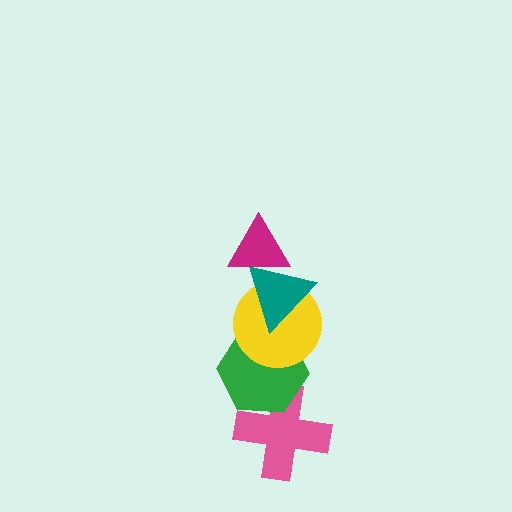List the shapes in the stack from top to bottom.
From top to bottom: the magenta triangle, the teal triangle, the yellow circle, the green hexagon, the pink cross.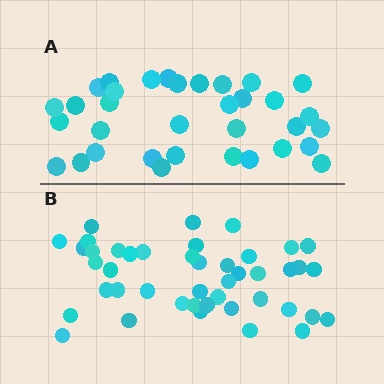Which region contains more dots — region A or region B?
Region B (the bottom region) has more dots.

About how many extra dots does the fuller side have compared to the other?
Region B has roughly 10 or so more dots than region A.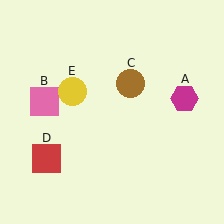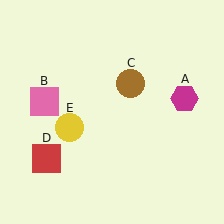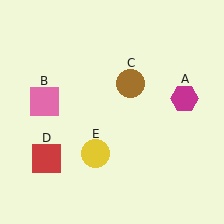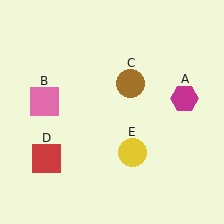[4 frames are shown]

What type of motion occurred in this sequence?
The yellow circle (object E) rotated counterclockwise around the center of the scene.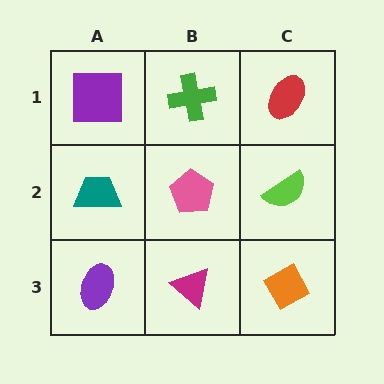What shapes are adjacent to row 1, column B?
A pink pentagon (row 2, column B), a purple square (row 1, column A), a red ellipse (row 1, column C).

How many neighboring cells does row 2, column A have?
3.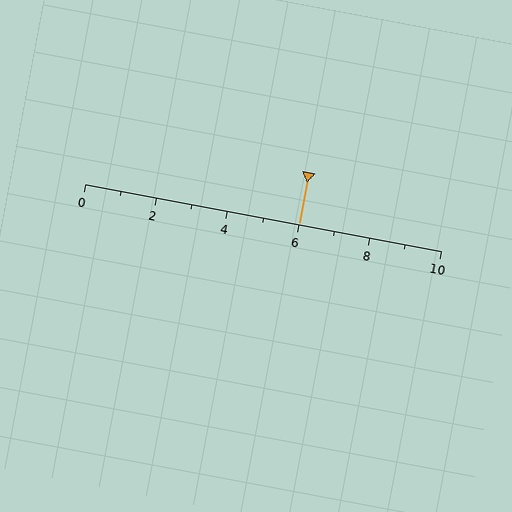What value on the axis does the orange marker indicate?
The marker indicates approximately 6.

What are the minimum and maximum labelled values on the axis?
The axis runs from 0 to 10.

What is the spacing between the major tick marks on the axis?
The major ticks are spaced 2 apart.